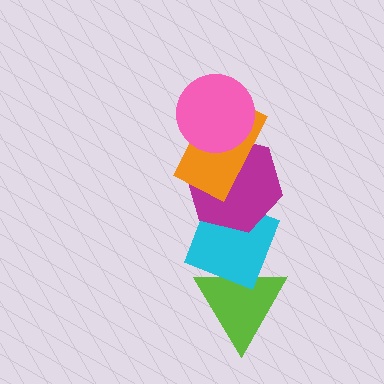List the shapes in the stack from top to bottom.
From top to bottom: the pink circle, the orange rectangle, the magenta hexagon, the cyan diamond, the lime triangle.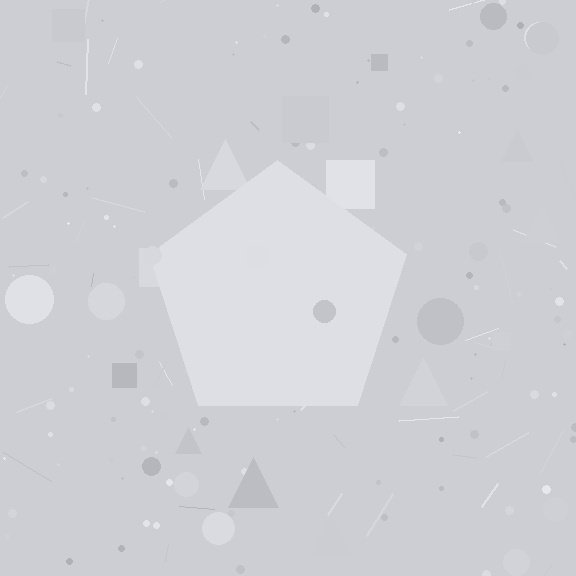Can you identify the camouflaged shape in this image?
The camouflaged shape is a pentagon.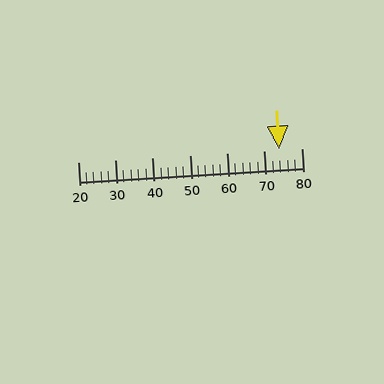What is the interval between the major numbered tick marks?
The major tick marks are spaced 10 units apart.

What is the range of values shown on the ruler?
The ruler shows values from 20 to 80.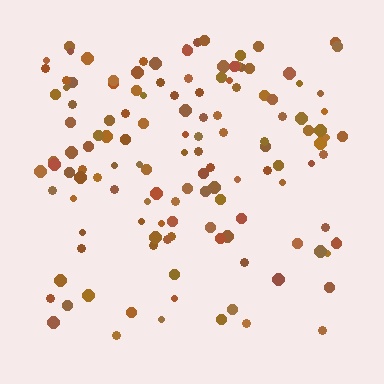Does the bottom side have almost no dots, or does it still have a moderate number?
Still a moderate number, just noticeably fewer than the top.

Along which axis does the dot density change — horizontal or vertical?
Vertical.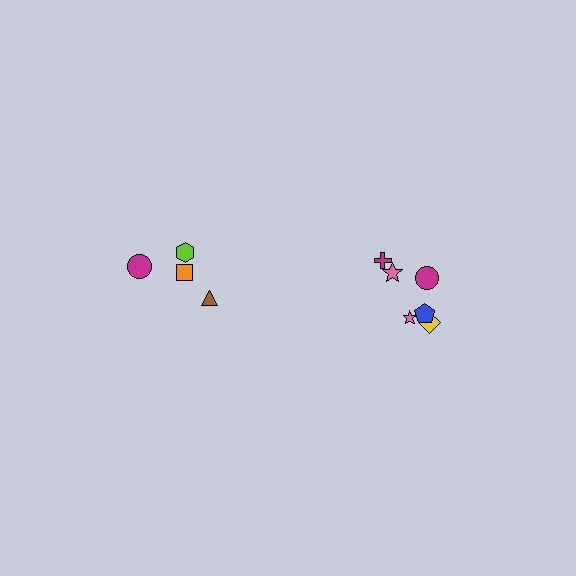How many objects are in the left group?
There are 4 objects.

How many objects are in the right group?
There are 6 objects.